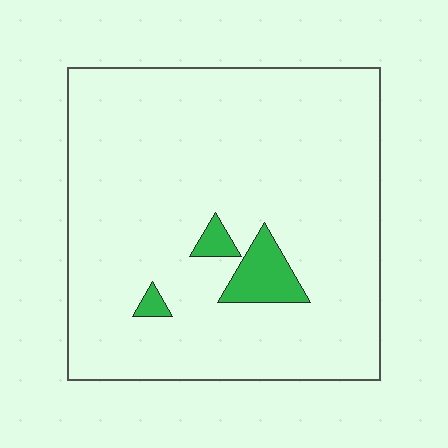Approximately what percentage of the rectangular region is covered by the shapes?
Approximately 5%.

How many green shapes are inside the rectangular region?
3.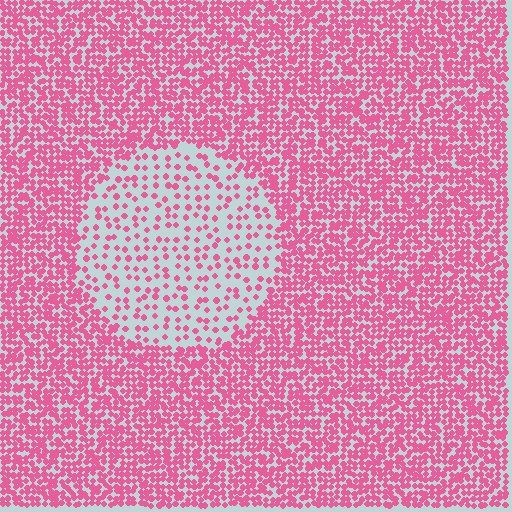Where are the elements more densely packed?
The elements are more densely packed outside the circle boundary.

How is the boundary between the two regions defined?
The boundary is defined by a change in element density (approximately 2.9x ratio). All elements are the same color, size, and shape.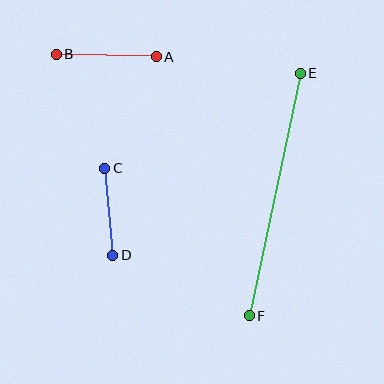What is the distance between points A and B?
The distance is approximately 100 pixels.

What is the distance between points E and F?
The distance is approximately 248 pixels.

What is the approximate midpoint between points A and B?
The midpoint is at approximately (106, 56) pixels.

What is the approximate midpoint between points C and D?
The midpoint is at approximately (109, 212) pixels.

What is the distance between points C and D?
The distance is approximately 88 pixels.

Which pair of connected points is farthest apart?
Points E and F are farthest apart.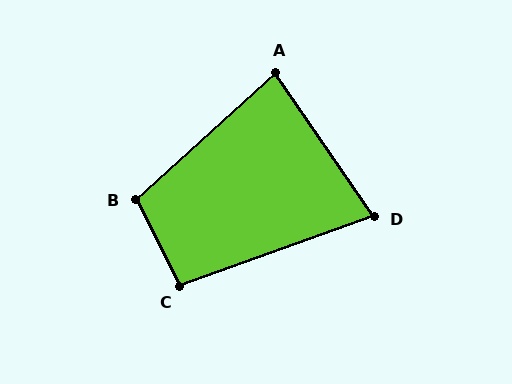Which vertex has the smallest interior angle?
D, at approximately 75 degrees.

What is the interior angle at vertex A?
Approximately 82 degrees (acute).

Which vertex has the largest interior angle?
B, at approximately 105 degrees.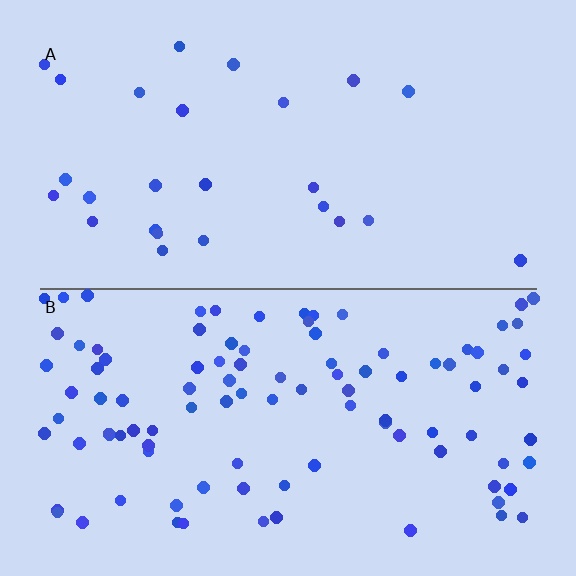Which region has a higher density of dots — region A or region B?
B (the bottom).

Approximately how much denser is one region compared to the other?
Approximately 3.9× — region B over region A.